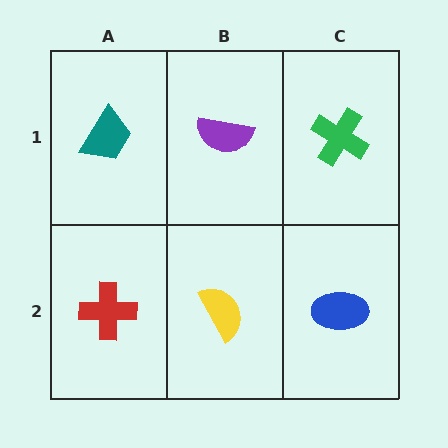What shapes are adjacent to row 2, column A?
A teal trapezoid (row 1, column A), a yellow semicircle (row 2, column B).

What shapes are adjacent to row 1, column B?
A yellow semicircle (row 2, column B), a teal trapezoid (row 1, column A), a green cross (row 1, column C).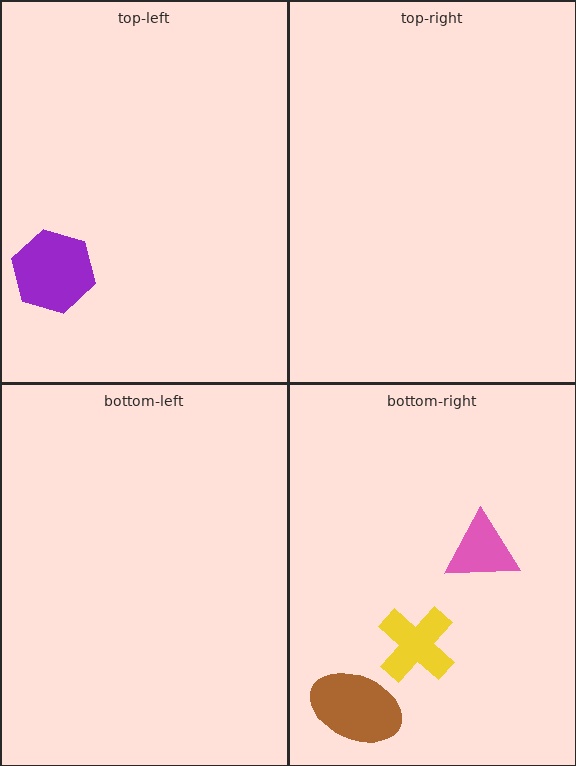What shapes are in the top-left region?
The purple hexagon.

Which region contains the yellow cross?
The bottom-right region.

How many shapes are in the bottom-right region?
3.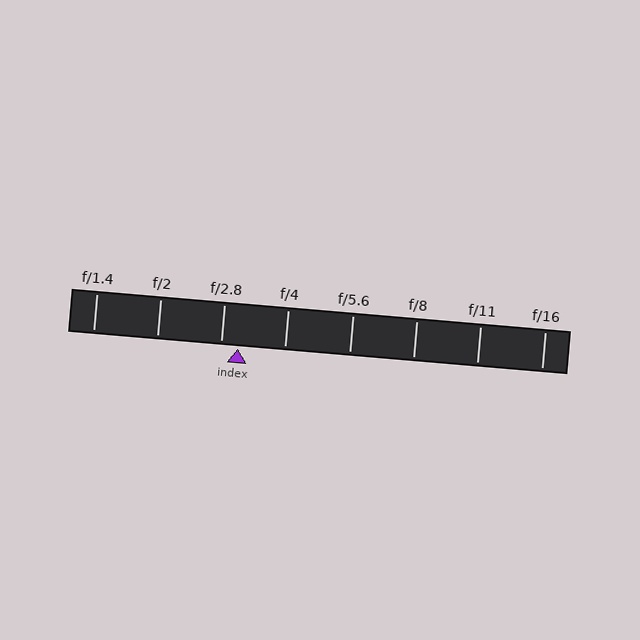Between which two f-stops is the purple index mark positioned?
The index mark is between f/2.8 and f/4.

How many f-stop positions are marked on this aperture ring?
There are 8 f-stop positions marked.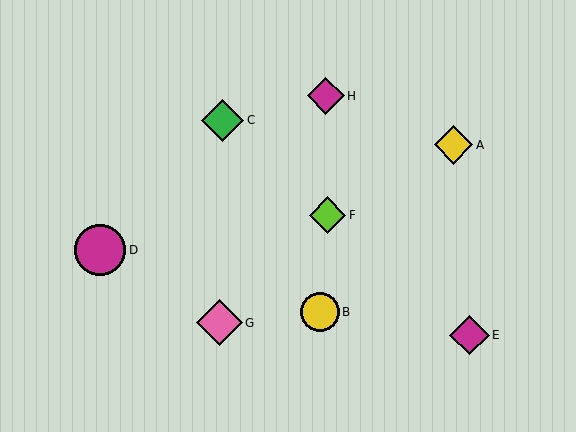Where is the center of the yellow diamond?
The center of the yellow diamond is at (453, 145).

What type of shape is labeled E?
Shape E is a magenta diamond.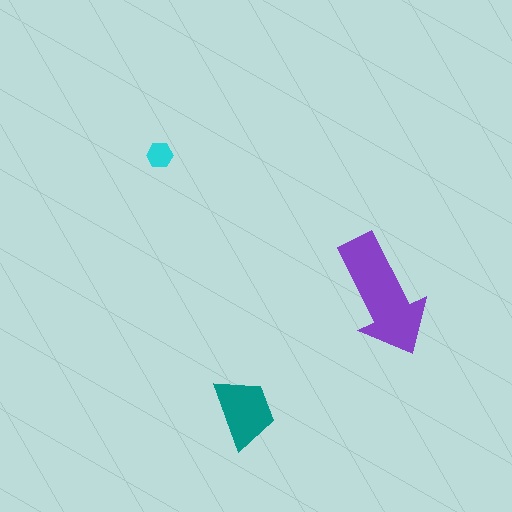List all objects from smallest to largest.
The cyan hexagon, the teal trapezoid, the purple arrow.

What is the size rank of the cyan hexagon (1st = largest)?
3rd.